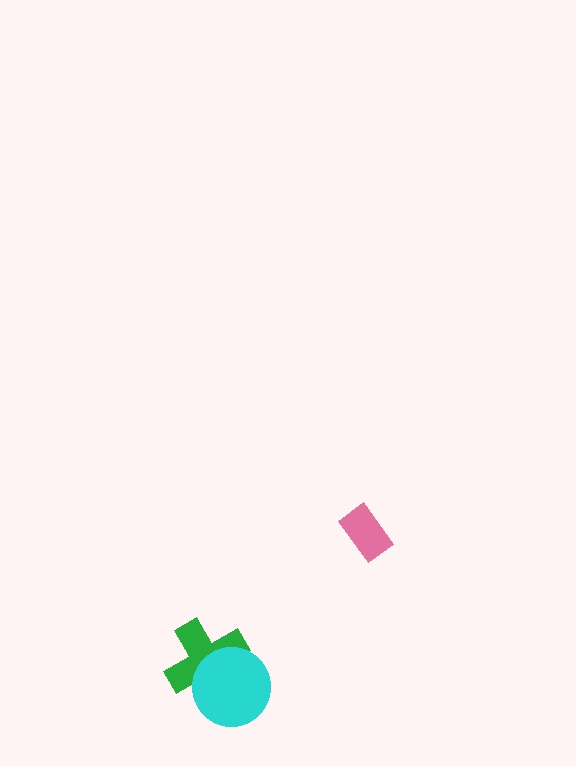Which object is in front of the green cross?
The cyan circle is in front of the green cross.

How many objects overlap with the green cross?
1 object overlaps with the green cross.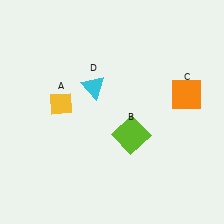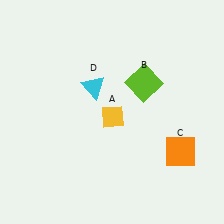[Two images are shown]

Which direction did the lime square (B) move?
The lime square (B) moved up.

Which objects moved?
The objects that moved are: the yellow diamond (A), the lime square (B), the orange square (C).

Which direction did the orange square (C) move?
The orange square (C) moved down.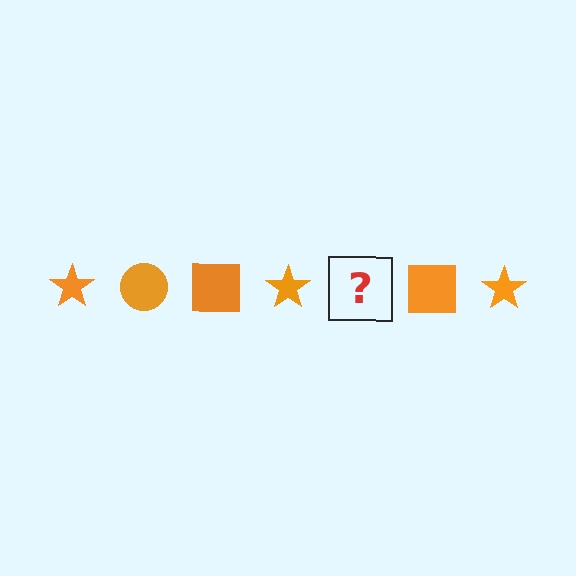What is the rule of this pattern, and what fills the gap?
The rule is that the pattern cycles through star, circle, square shapes in orange. The gap should be filled with an orange circle.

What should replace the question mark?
The question mark should be replaced with an orange circle.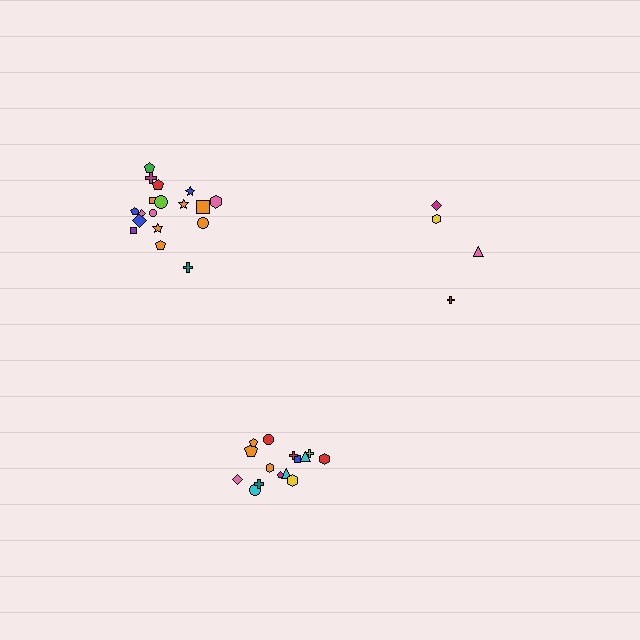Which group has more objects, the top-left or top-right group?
The top-left group.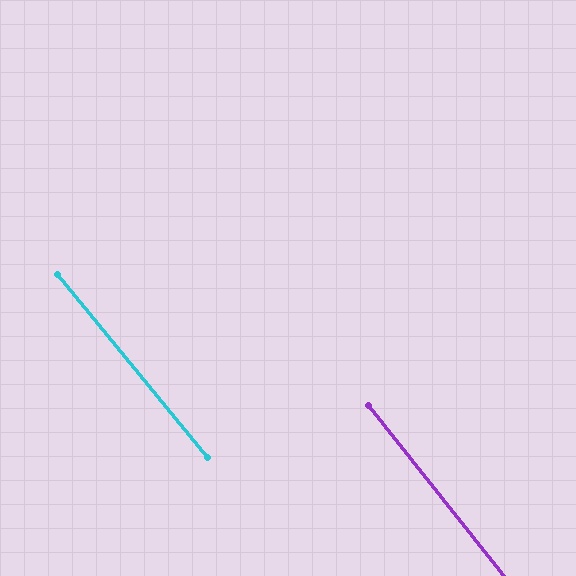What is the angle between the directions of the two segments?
Approximately 1 degree.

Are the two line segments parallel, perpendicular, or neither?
Parallel — their directions differ by only 0.9°.